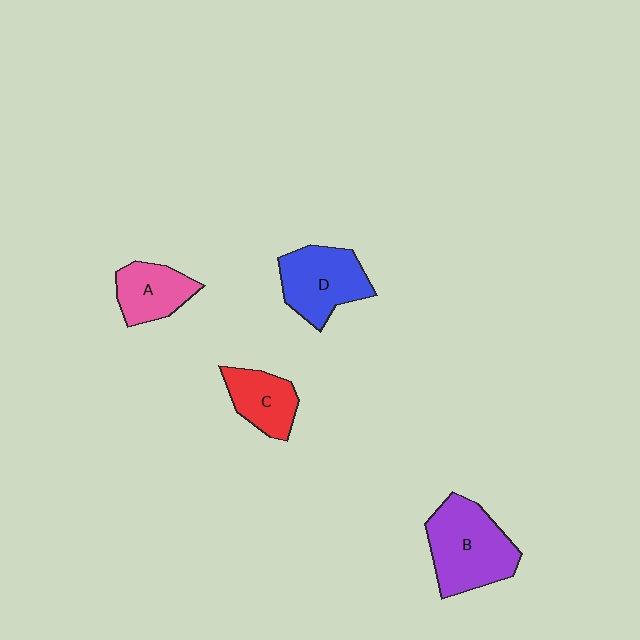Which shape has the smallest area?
Shape C (red).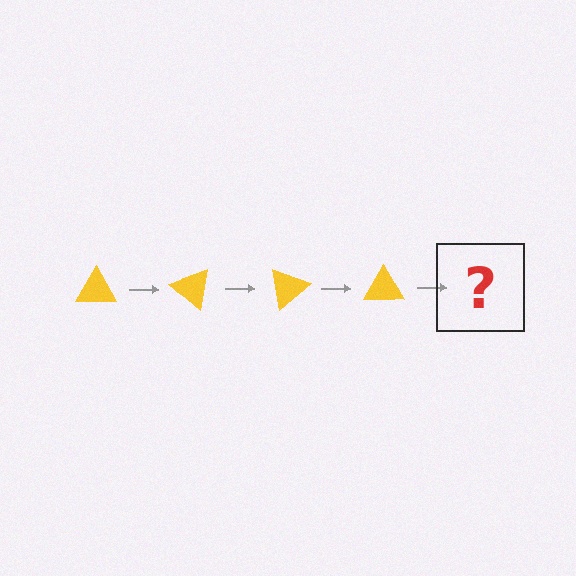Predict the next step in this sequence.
The next step is a yellow triangle rotated 160 degrees.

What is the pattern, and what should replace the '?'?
The pattern is that the triangle rotates 40 degrees each step. The '?' should be a yellow triangle rotated 160 degrees.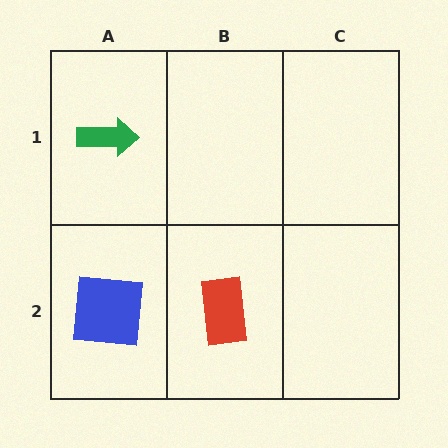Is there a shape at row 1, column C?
No, that cell is empty.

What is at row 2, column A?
A blue square.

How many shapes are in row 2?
2 shapes.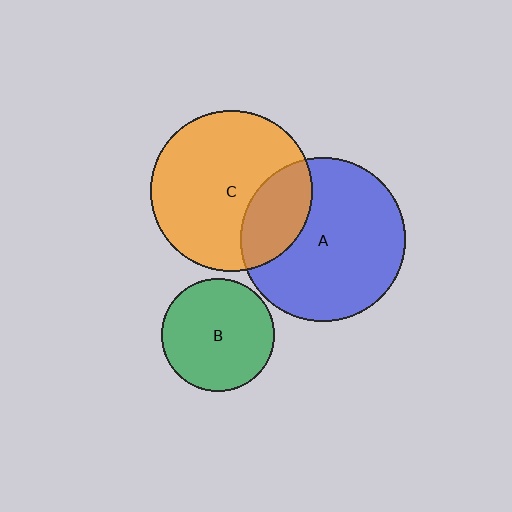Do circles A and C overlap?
Yes.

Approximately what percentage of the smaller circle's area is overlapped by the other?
Approximately 25%.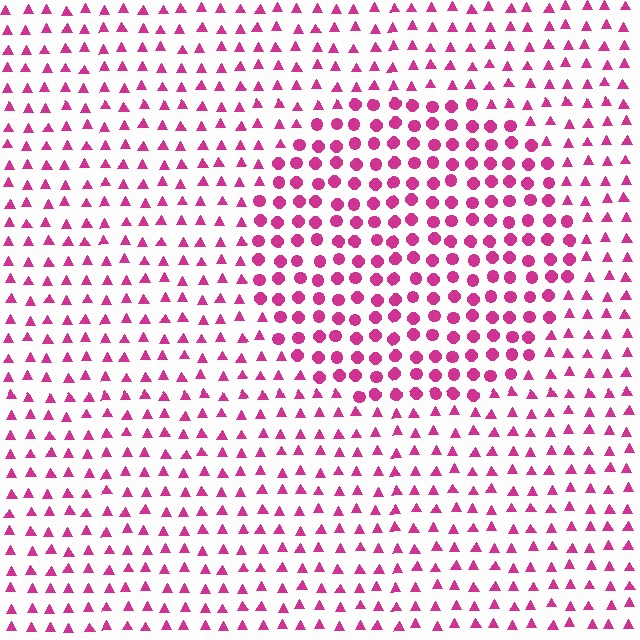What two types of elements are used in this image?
The image uses circles inside the circle region and triangles outside it.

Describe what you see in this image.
The image is filled with small magenta elements arranged in a uniform grid. A circle-shaped region contains circles, while the surrounding area contains triangles. The boundary is defined purely by the change in element shape.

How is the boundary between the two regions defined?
The boundary is defined by a change in element shape: circles inside vs. triangles outside. All elements share the same color and spacing.